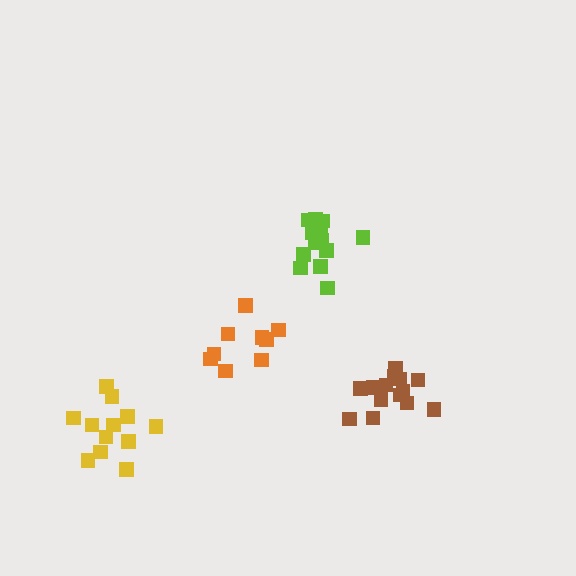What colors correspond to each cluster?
The clusters are colored: orange, lime, brown, yellow.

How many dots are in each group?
Group 1: 9 dots, Group 2: 15 dots, Group 3: 14 dots, Group 4: 12 dots (50 total).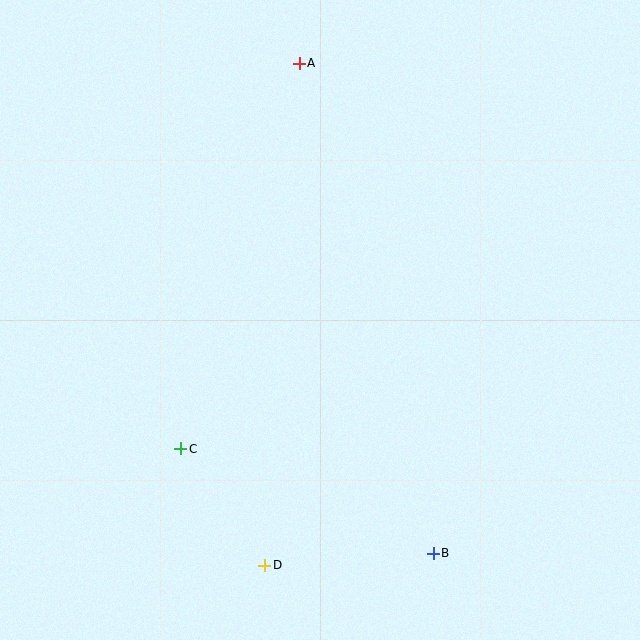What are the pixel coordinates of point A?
Point A is at (299, 63).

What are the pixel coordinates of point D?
Point D is at (265, 565).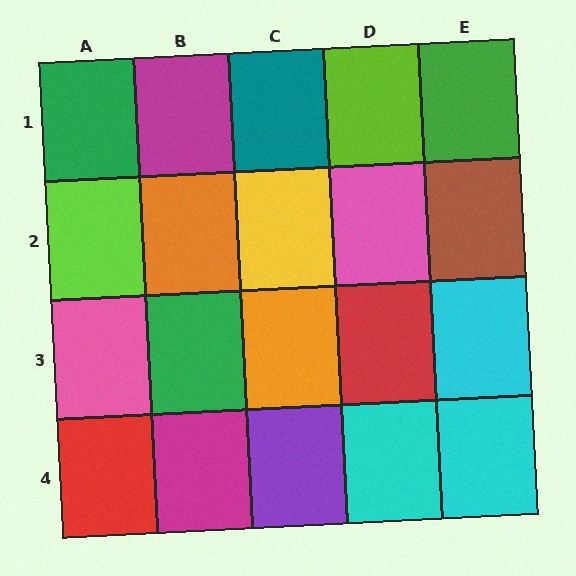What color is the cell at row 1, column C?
Teal.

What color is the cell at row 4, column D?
Cyan.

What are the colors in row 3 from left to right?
Pink, green, orange, red, cyan.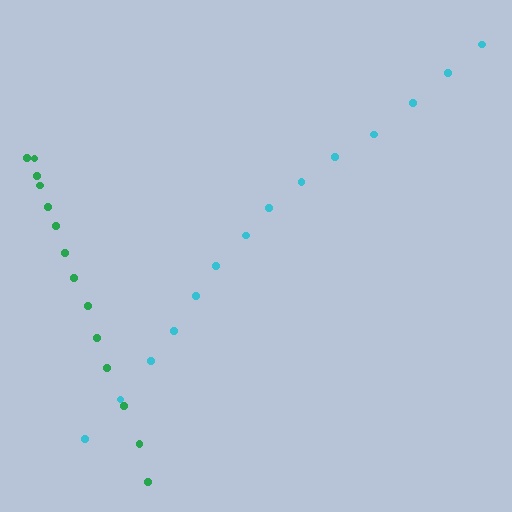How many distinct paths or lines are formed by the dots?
There are 2 distinct paths.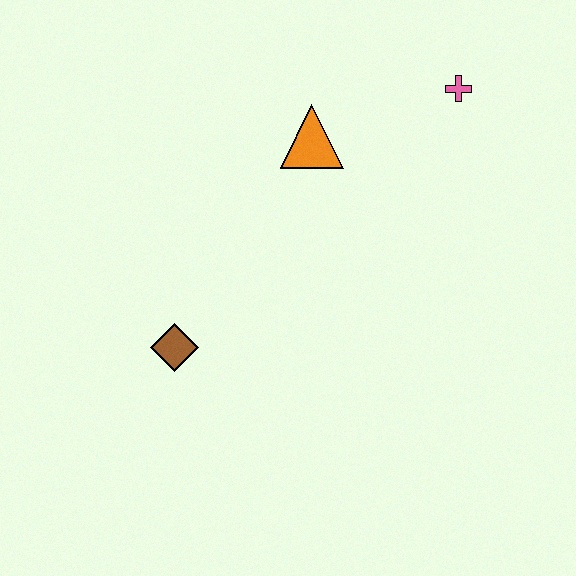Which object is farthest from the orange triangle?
The brown diamond is farthest from the orange triangle.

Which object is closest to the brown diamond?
The orange triangle is closest to the brown diamond.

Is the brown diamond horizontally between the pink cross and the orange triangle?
No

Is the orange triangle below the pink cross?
Yes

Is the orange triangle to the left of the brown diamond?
No